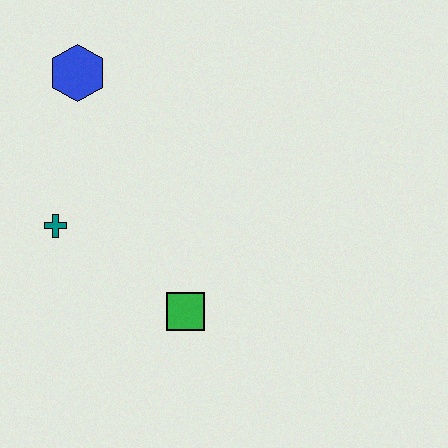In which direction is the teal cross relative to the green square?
The teal cross is to the left of the green square.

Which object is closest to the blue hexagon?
The teal cross is closest to the blue hexagon.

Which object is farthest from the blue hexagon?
The green square is farthest from the blue hexagon.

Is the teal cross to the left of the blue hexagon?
Yes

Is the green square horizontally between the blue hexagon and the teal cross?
No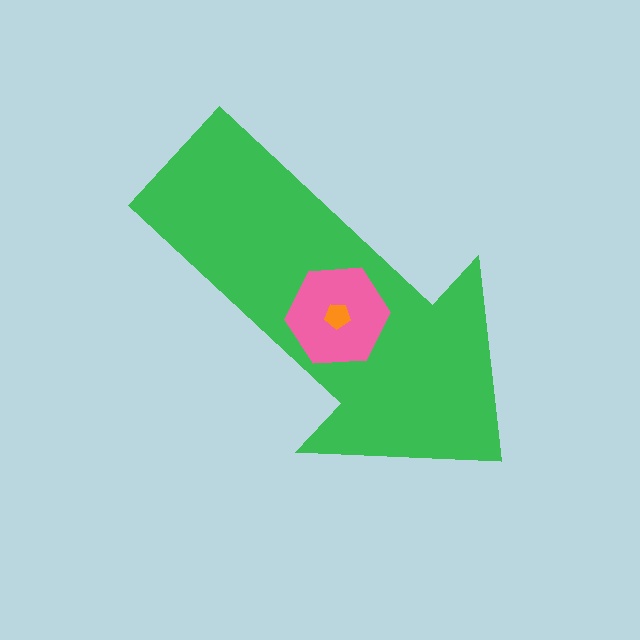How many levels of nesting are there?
3.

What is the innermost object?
The orange pentagon.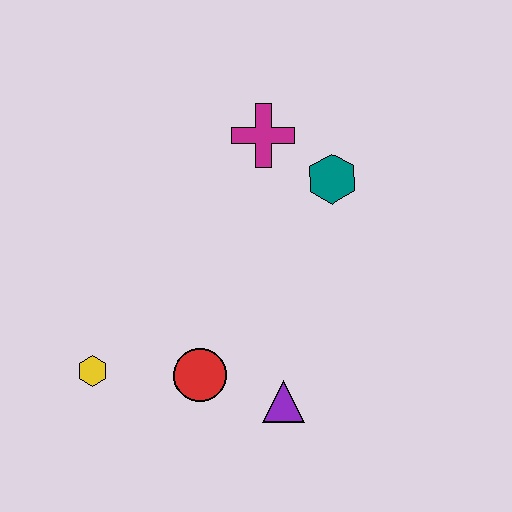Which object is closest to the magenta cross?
The teal hexagon is closest to the magenta cross.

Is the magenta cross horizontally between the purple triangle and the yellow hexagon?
Yes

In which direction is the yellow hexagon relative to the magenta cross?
The yellow hexagon is below the magenta cross.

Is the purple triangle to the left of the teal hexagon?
Yes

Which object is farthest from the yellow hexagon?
The teal hexagon is farthest from the yellow hexagon.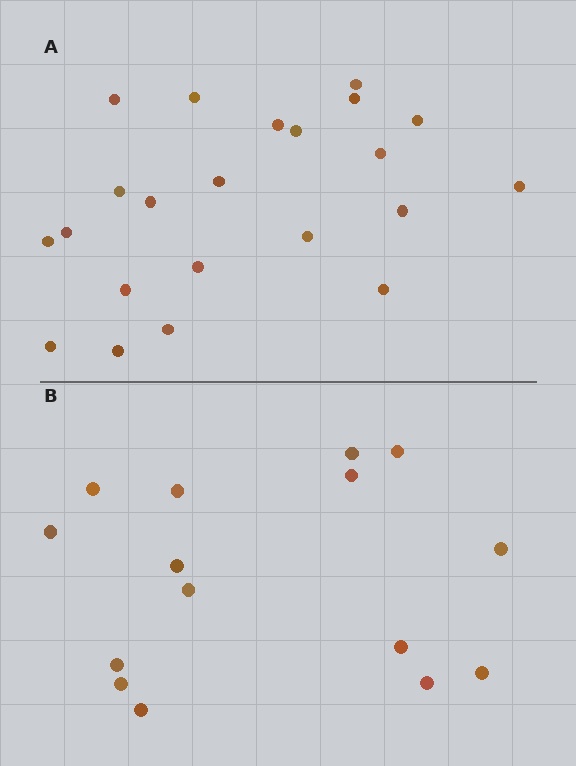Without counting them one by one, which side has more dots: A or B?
Region A (the top region) has more dots.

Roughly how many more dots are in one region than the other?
Region A has roughly 8 or so more dots than region B.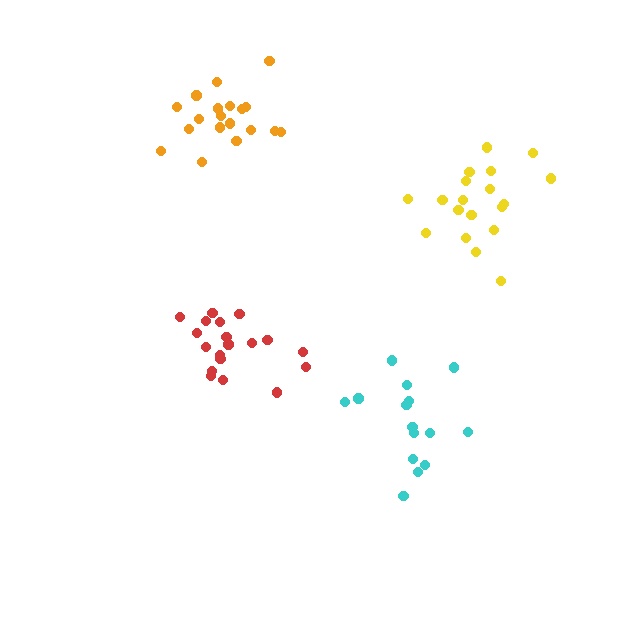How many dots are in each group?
Group 1: 15 dots, Group 2: 19 dots, Group 3: 19 dots, Group 4: 19 dots (72 total).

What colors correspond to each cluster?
The clusters are colored: cyan, yellow, red, orange.